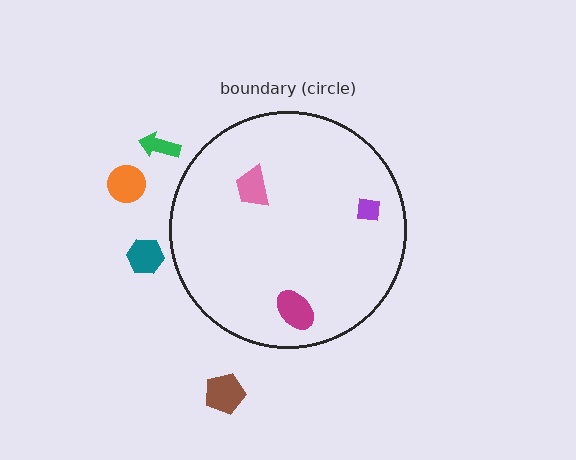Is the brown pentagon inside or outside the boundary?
Outside.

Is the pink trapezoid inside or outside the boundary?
Inside.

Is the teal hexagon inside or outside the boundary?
Outside.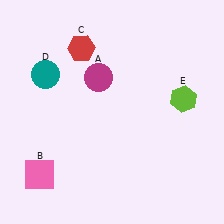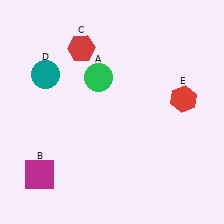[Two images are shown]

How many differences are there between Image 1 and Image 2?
There are 3 differences between the two images.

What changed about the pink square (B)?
In Image 1, B is pink. In Image 2, it changed to magenta.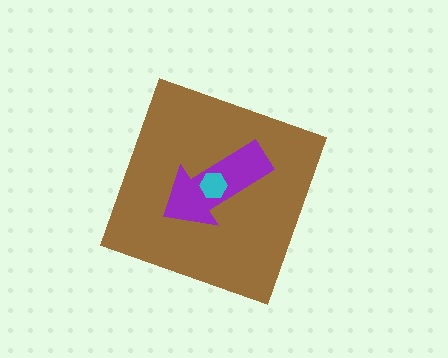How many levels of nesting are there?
3.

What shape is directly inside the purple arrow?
The cyan hexagon.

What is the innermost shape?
The cyan hexagon.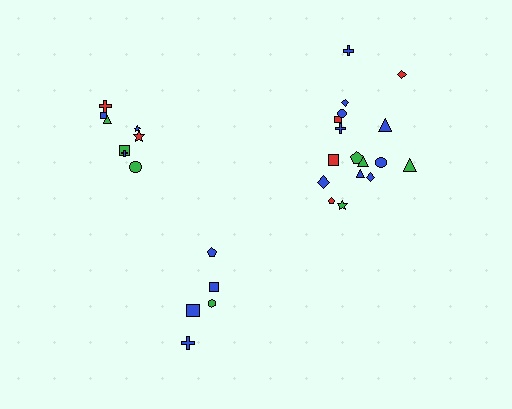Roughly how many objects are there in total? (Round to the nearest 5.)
Roughly 30 objects in total.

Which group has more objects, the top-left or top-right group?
The top-right group.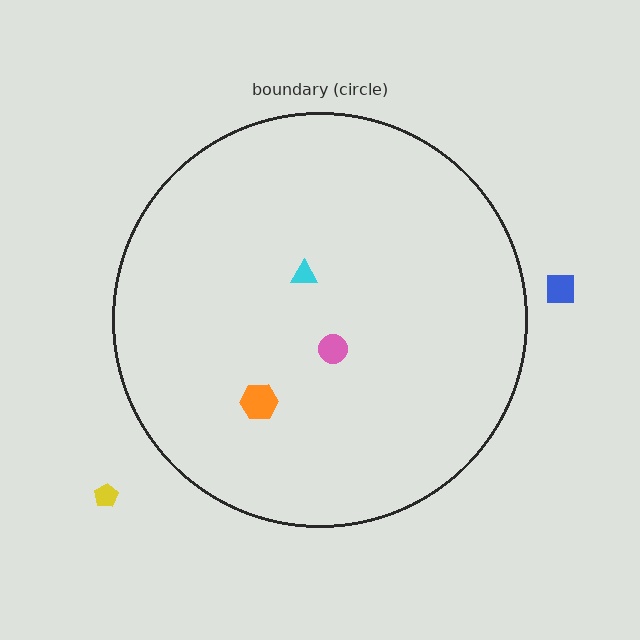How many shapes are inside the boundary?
3 inside, 2 outside.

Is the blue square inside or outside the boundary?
Outside.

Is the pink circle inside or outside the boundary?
Inside.